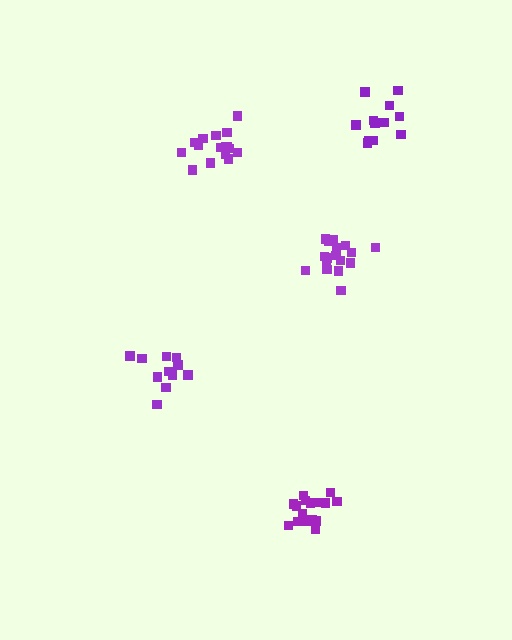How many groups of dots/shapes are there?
There are 5 groups.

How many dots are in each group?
Group 1: 17 dots, Group 2: 13 dots, Group 3: 11 dots, Group 4: 17 dots, Group 5: 16 dots (74 total).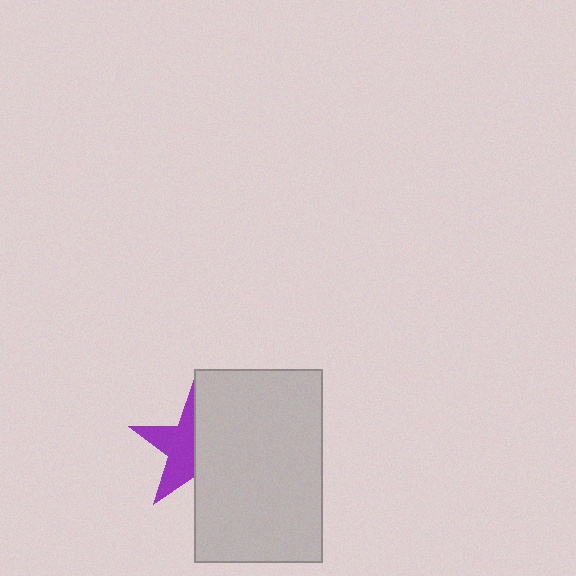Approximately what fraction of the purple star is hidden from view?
Roughly 52% of the purple star is hidden behind the light gray rectangle.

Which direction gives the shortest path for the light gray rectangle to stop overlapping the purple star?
Moving right gives the shortest separation.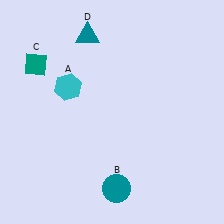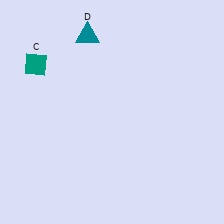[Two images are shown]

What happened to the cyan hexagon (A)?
The cyan hexagon (A) was removed in Image 2. It was in the top-left area of Image 1.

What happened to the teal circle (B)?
The teal circle (B) was removed in Image 2. It was in the bottom-right area of Image 1.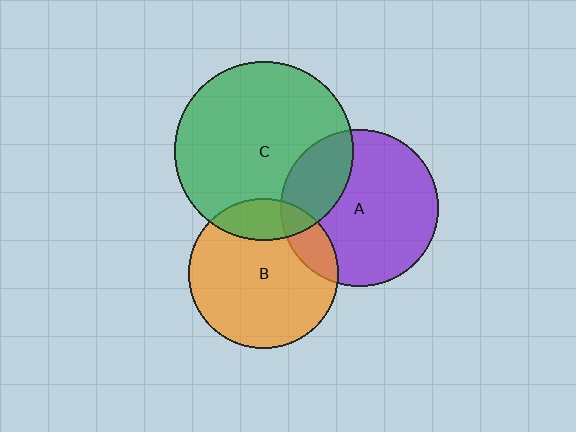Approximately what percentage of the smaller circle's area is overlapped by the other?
Approximately 15%.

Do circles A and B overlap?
Yes.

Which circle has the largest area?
Circle C (green).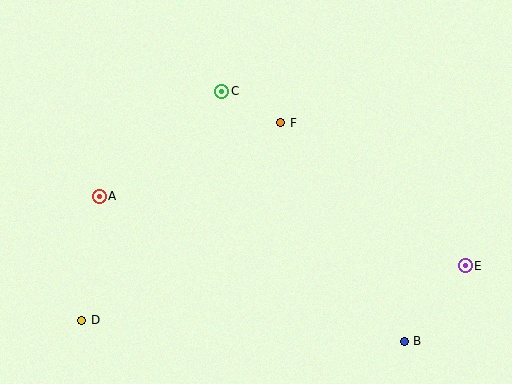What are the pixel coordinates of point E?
Point E is at (465, 266).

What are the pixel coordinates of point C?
Point C is at (222, 92).